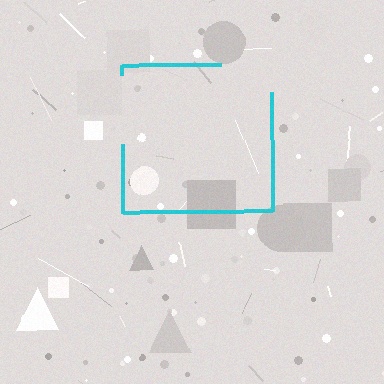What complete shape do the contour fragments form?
The contour fragments form a square.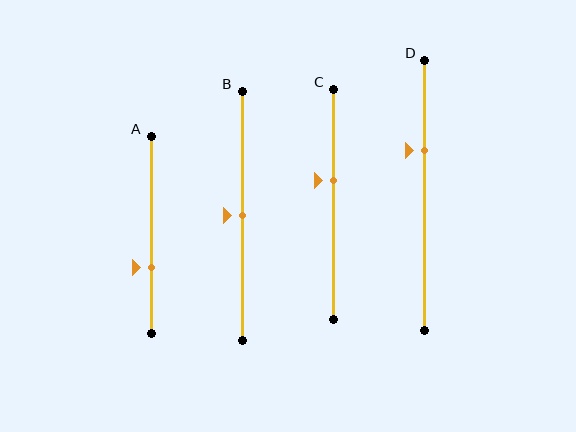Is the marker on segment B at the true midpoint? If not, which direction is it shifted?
Yes, the marker on segment B is at the true midpoint.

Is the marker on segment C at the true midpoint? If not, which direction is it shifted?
No, the marker on segment C is shifted upward by about 10% of the segment length.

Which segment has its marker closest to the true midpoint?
Segment B has its marker closest to the true midpoint.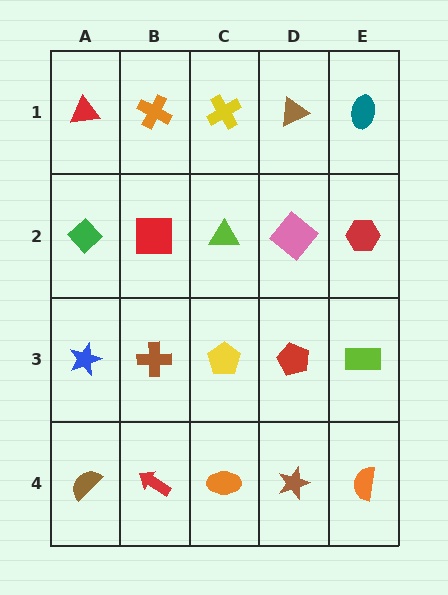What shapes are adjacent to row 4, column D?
A red pentagon (row 3, column D), an orange ellipse (row 4, column C), an orange semicircle (row 4, column E).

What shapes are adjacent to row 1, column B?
A red square (row 2, column B), a red triangle (row 1, column A), a yellow cross (row 1, column C).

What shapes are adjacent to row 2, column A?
A red triangle (row 1, column A), a blue star (row 3, column A), a red square (row 2, column B).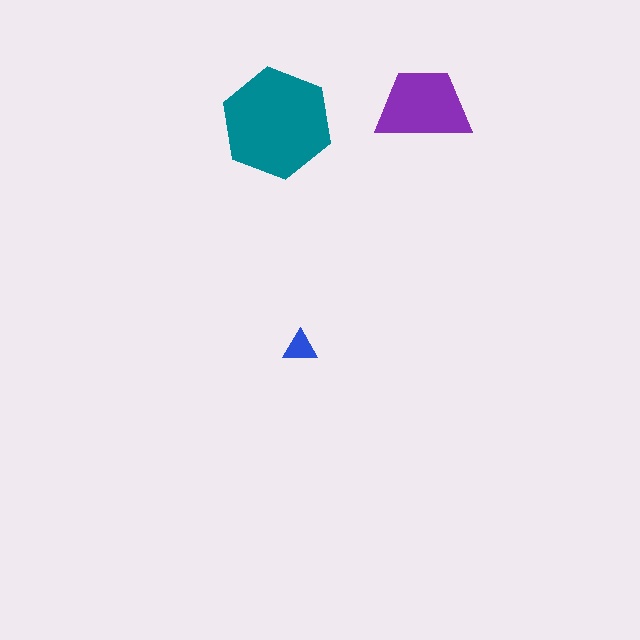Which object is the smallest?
The blue triangle.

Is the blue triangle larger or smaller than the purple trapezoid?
Smaller.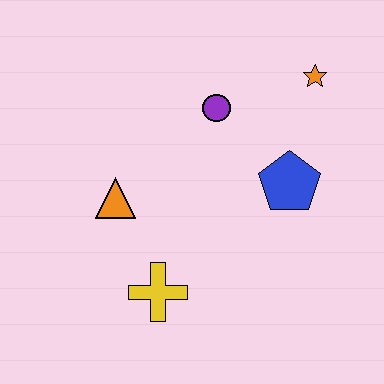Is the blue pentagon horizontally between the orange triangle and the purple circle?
No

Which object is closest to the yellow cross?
The orange triangle is closest to the yellow cross.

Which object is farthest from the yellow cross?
The orange star is farthest from the yellow cross.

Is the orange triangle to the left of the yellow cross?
Yes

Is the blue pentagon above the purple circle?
No